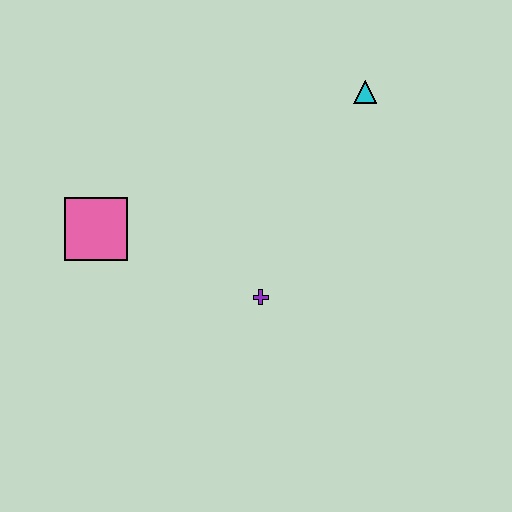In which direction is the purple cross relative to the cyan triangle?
The purple cross is below the cyan triangle.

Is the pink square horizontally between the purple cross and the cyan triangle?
No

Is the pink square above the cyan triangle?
No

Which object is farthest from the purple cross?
The cyan triangle is farthest from the purple cross.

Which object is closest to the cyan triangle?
The purple cross is closest to the cyan triangle.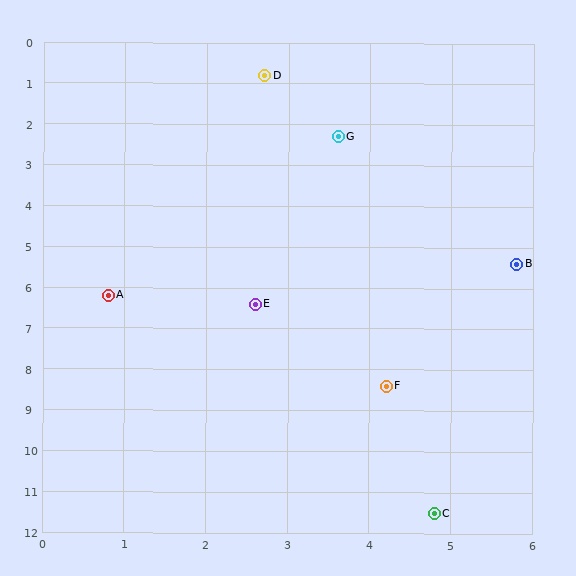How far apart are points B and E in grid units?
Points B and E are about 3.4 grid units apart.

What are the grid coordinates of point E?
Point E is at approximately (2.6, 6.4).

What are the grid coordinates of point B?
Point B is at approximately (5.8, 5.4).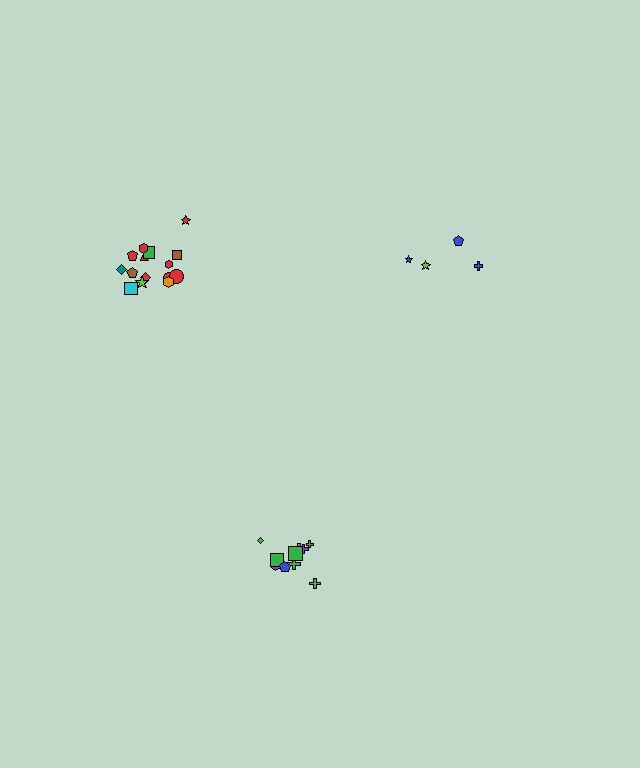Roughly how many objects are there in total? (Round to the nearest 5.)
Roughly 30 objects in total.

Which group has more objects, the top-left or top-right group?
The top-left group.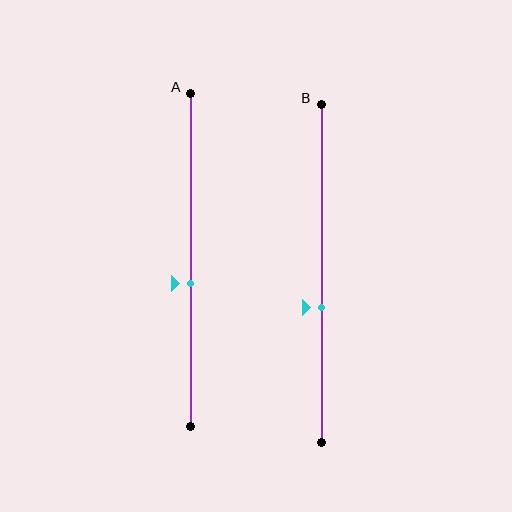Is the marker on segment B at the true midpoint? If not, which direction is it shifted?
No, the marker on segment B is shifted downward by about 10% of the segment length.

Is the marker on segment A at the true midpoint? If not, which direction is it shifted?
No, the marker on segment A is shifted downward by about 7% of the segment length.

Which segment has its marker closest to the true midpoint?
Segment A has its marker closest to the true midpoint.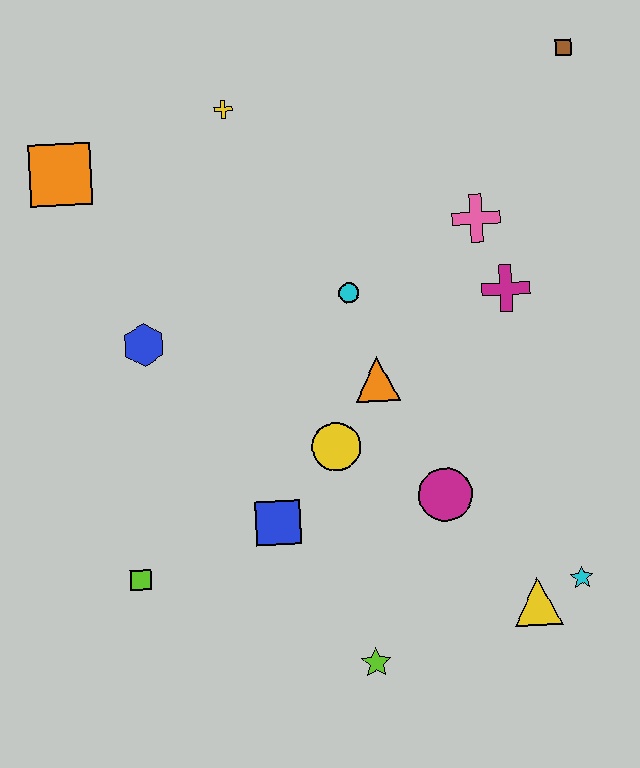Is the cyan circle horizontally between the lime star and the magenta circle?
No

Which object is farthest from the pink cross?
The lime square is farthest from the pink cross.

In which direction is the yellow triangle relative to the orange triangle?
The yellow triangle is below the orange triangle.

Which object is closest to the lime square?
The blue square is closest to the lime square.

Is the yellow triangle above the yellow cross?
No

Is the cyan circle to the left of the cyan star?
Yes